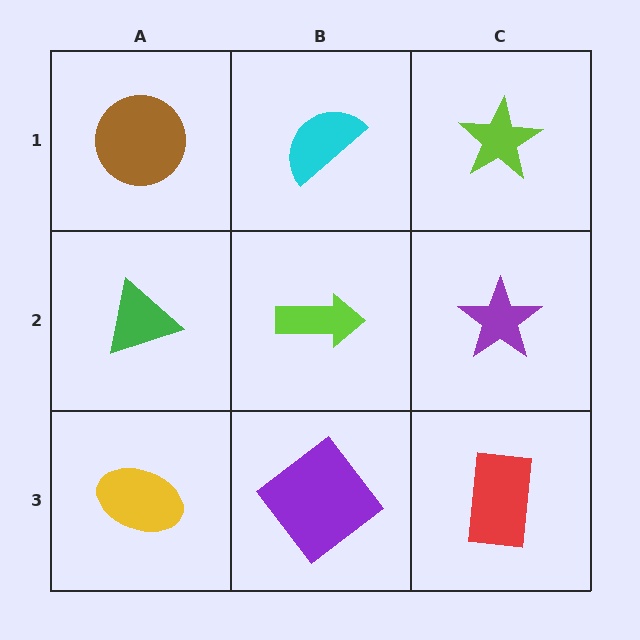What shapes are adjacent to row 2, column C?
A lime star (row 1, column C), a red rectangle (row 3, column C), a lime arrow (row 2, column B).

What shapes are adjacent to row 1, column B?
A lime arrow (row 2, column B), a brown circle (row 1, column A), a lime star (row 1, column C).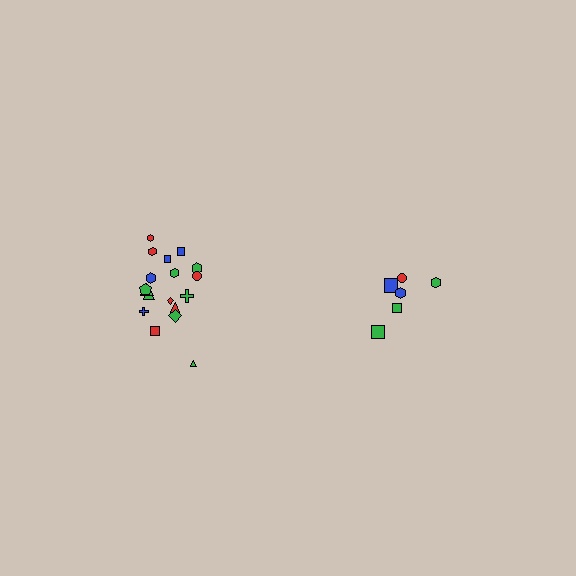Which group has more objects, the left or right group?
The left group.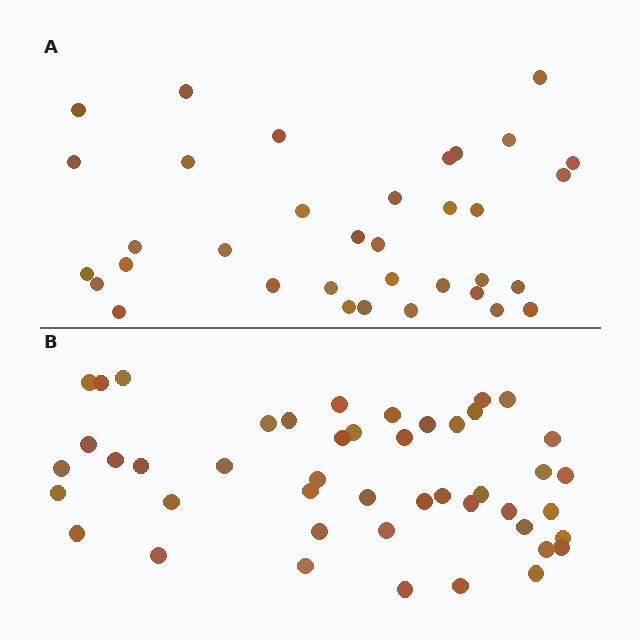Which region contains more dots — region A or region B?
Region B (the bottom region) has more dots.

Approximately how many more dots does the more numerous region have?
Region B has roughly 12 or so more dots than region A.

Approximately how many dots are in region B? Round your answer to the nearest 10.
About 50 dots. (The exact count is 46, which rounds to 50.)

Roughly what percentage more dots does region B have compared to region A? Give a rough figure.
About 30% more.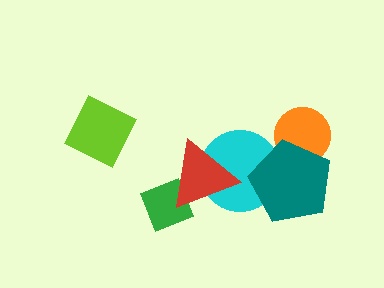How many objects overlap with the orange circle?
1 object overlaps with the orange circle.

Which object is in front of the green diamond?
The red triangle is in front of the green diamond.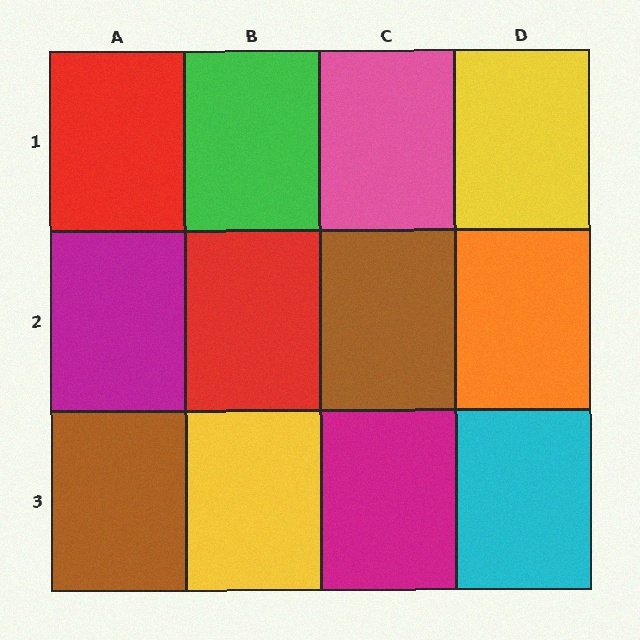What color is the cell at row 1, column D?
Yellow.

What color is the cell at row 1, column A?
Red.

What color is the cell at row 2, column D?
Orange.